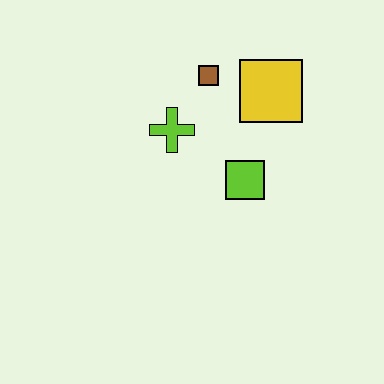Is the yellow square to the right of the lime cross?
Yes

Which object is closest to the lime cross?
The brown square is closest to the lime cross.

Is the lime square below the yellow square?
Yes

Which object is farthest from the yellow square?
The lime cross is farthest from the yellow square.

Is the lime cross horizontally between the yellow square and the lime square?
No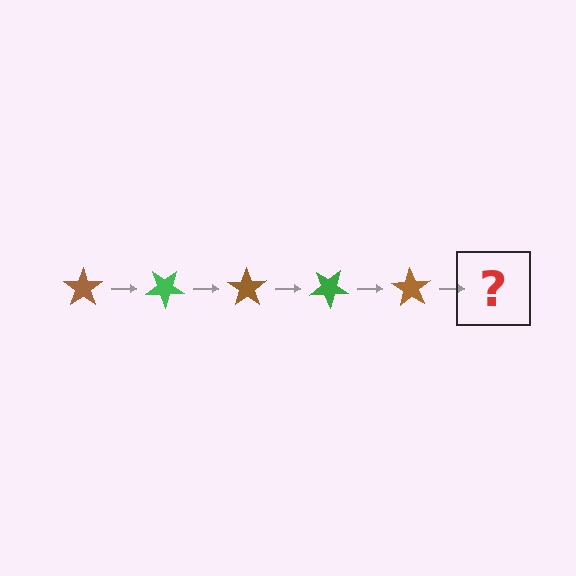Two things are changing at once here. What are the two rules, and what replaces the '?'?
The two rules are that it rotates 35 degrees each step and the color cycles through brown and green. The '?' should be a green star, rotated 175 degrees from the start.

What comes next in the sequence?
The next element should be a green star, rotated 175 degrees from the start.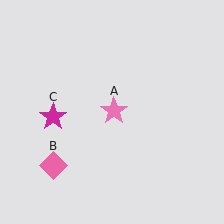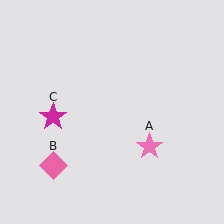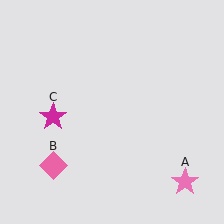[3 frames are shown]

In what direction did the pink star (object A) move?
The pink star (object A) moved down and to the right.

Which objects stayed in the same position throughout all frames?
Pink diamond (object B) and magenta star (object C) remained stationary.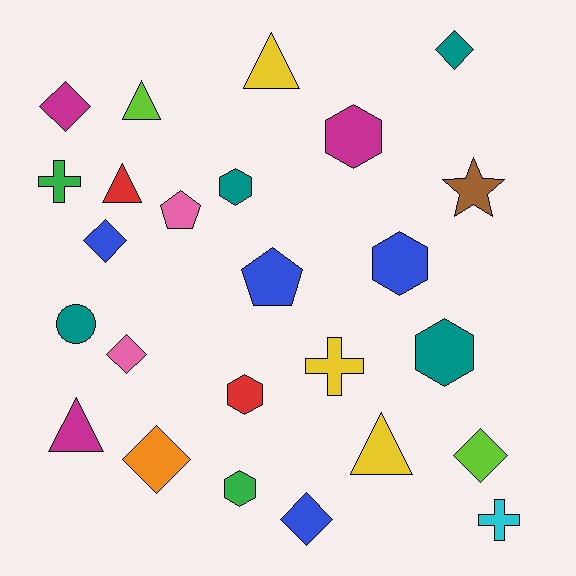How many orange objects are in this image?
There is 1 orange object.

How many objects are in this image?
There are 25 objects.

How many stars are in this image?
There is 1 star.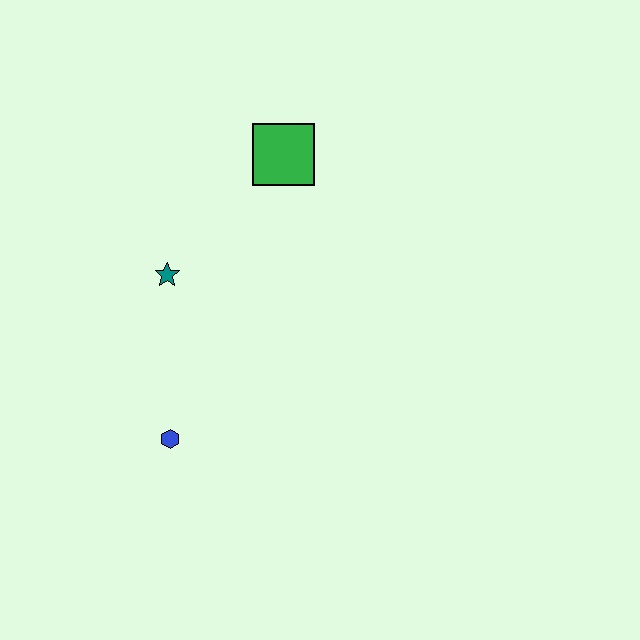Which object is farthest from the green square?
The blue hexagon is farthest from the green square.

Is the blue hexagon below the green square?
Yes